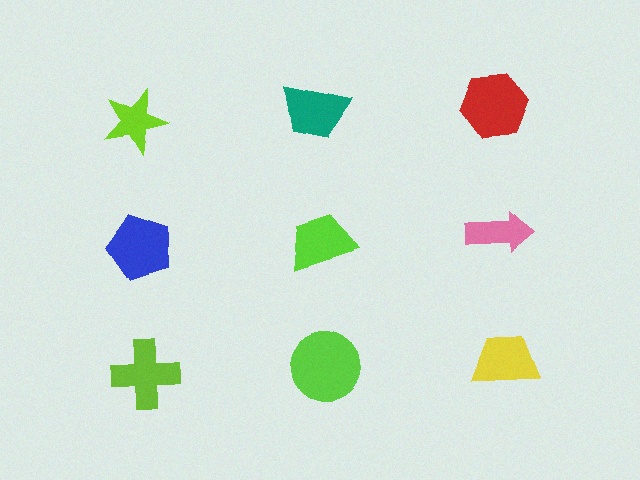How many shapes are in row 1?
3 shapes.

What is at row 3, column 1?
A lime cross.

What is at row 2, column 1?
A blue pentagon.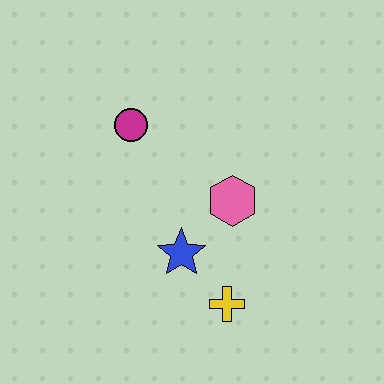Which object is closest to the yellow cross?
The blue star is closest to the yellow cross.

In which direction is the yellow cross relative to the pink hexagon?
The yellow cross is below the pink hexagon.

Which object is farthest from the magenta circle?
The yellow cross is farthest from the magenta circle.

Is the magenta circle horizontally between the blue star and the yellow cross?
No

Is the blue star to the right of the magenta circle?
Yes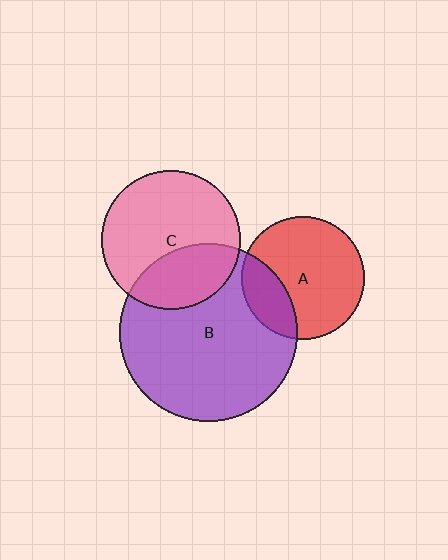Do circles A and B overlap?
Yes.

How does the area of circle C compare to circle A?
Approximately 1.3 times.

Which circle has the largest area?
Circle B (purple).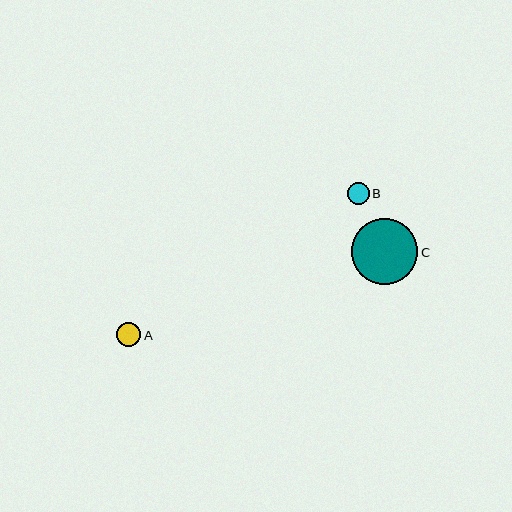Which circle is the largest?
Circle C is the largest with a size of approximately 66 pixels.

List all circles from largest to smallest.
From largest to smallest: C, A, B.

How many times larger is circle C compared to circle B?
Circle C is approximately 3.0 times the size of circle B.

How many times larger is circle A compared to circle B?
Circle A is approximately 1.1 times the size of circle B.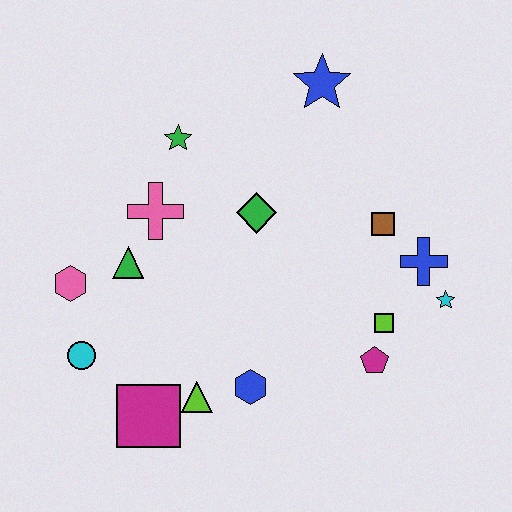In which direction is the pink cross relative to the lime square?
The pink cross is to the left of the lime square.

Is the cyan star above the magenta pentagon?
Yes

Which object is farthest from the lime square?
The pink hexagon is farthest from the lime square.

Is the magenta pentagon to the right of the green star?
Yes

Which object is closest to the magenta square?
The lime triangle is closest to the magenta square.